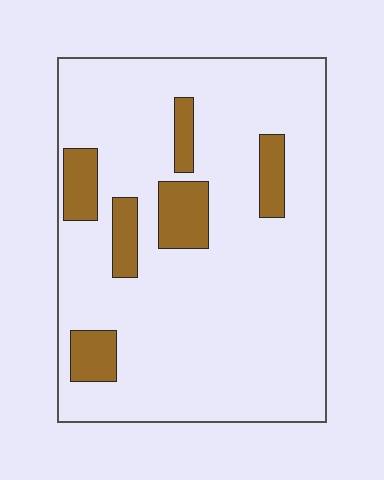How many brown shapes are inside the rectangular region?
6.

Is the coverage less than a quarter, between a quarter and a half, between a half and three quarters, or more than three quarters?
Less than a quarter.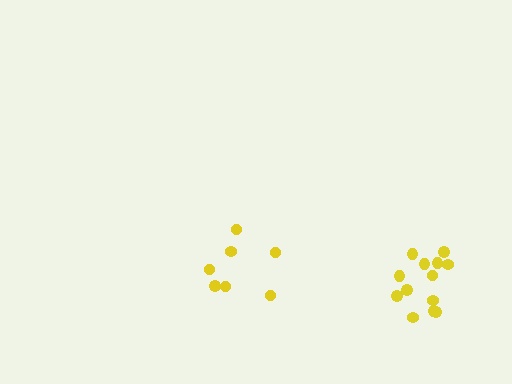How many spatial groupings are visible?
There are 2 spatial groupings.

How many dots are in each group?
Group 1: 13 dots, Group 2: 7 dots (20 total).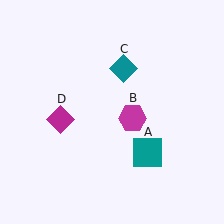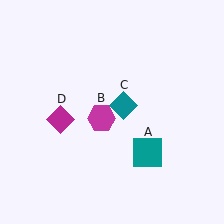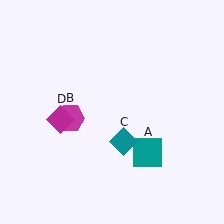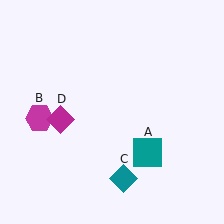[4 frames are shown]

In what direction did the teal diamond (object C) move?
The teal diamond (object C) moved down.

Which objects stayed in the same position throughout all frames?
Teal square (object A) and magenta diamond (object D) remained stationary.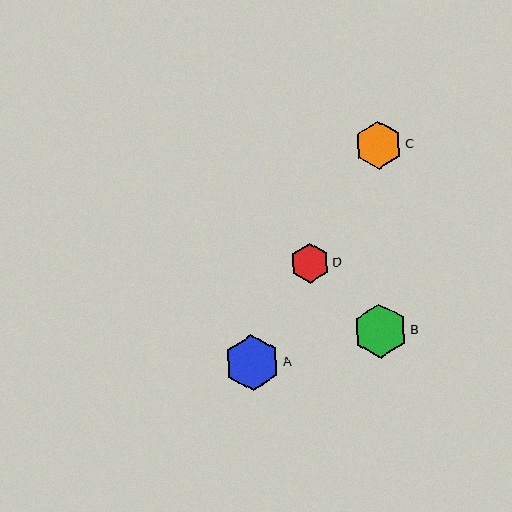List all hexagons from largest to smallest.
From largest to smallest: A, B, C, D.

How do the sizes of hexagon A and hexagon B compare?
Hexagon A and hexagon B are approximately the same size.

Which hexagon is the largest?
Hexagon A is the largest with a size of approximately 56 pixels.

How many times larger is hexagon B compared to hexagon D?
Hexagon B is approximately 1.4 times the size of hexagon D.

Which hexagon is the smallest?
Hexagon D is the smallest with a size of approximately 40 pixels.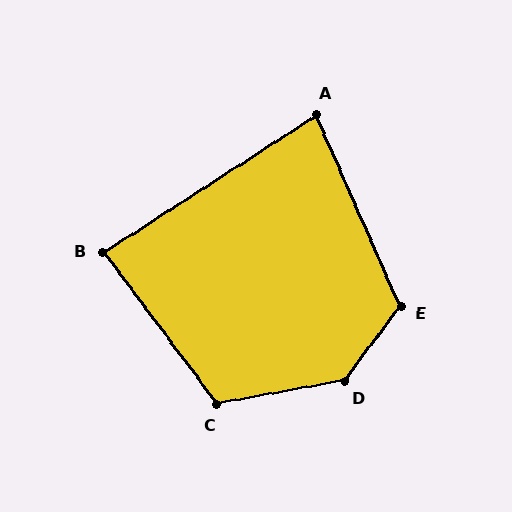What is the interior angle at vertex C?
Approximately 117 degrees (obtuse).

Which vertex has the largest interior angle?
D, at approximately 137 degrees.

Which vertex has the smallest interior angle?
A, at approximately 81 degrees.